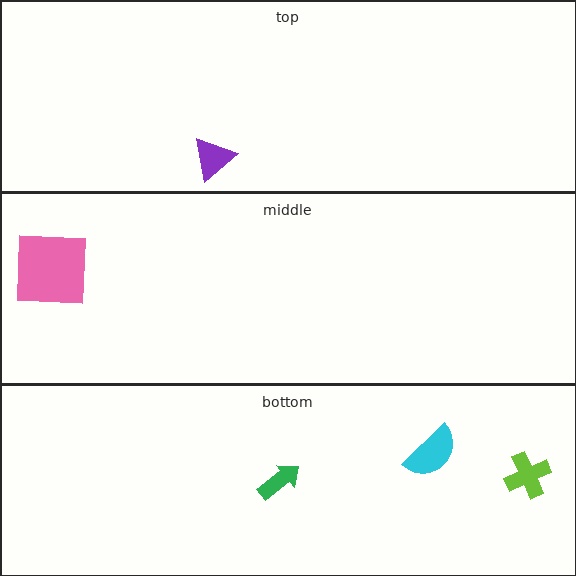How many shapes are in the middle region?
1.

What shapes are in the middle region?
The pink square.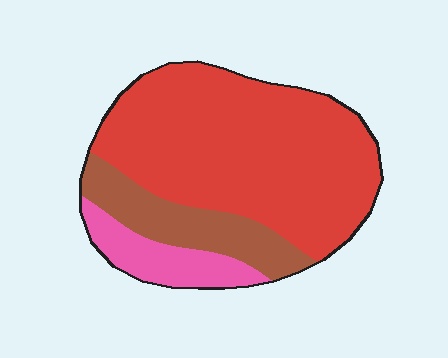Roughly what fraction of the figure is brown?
Brown covers about 20% of the figure.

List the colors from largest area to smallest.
From largest to smallest: red, brown, pink.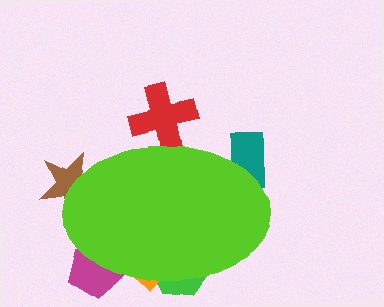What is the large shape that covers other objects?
A lime ellipse.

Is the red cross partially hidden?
Yes, the red cross is partially hidden behind the lime ellipse.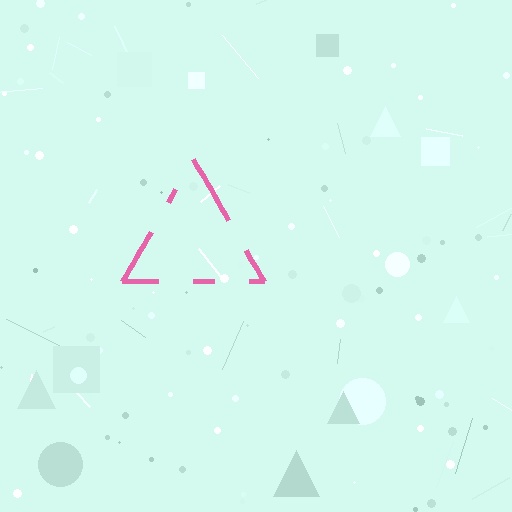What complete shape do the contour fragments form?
The contour fragments form a triangle.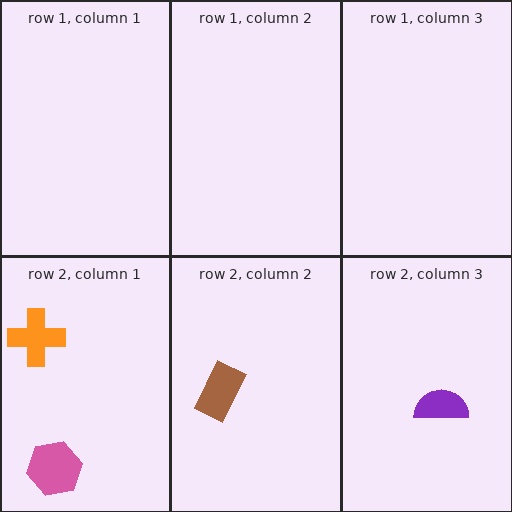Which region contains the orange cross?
The row 2, column 1 region.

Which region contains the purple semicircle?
The row 2, column 3 region.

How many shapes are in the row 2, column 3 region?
1.